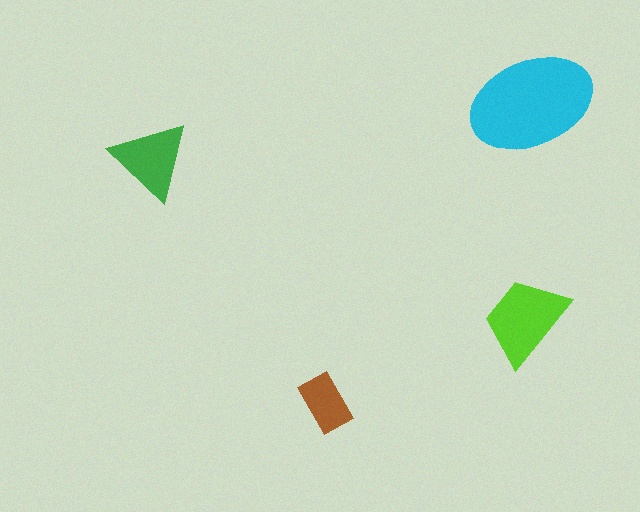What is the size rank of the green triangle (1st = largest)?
3rd.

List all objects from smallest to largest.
The brown rectangle, the green triangle, the lime trapezoid, the cyan ellipse.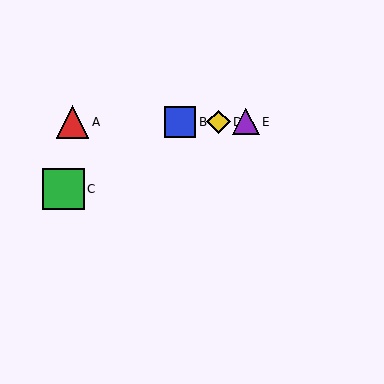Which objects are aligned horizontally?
Objects A, B, D, E are aligned horizontally.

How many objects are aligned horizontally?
4 objects (A, B, D, E) are aligned horizontally.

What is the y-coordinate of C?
Object C is at y≈189.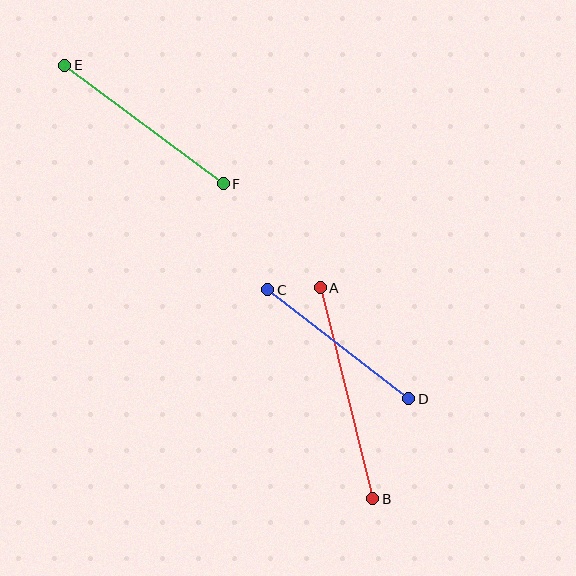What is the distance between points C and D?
The distance is approximately 178 pixels.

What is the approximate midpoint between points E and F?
The midpoint is at approximately (144, 125) pixels.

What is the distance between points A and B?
The distance is approximately 217 pixels.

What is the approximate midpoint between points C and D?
The midpoint is at approximately (338, 344) pixels.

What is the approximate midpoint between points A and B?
The midpoint is at approximately (346, 393) pixels.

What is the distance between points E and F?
The distance is approximately 198 pixels.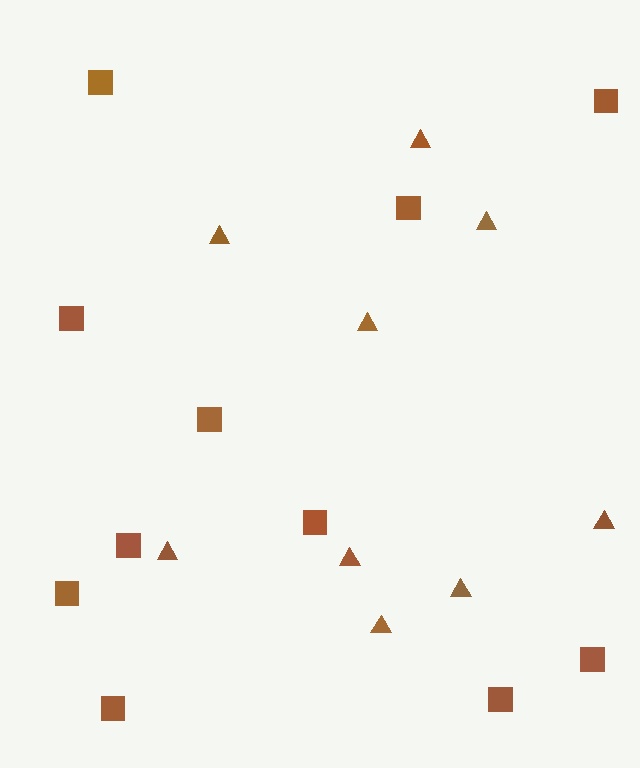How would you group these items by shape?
There are 2 groups: one group of squares (11) and one group of triangles (9).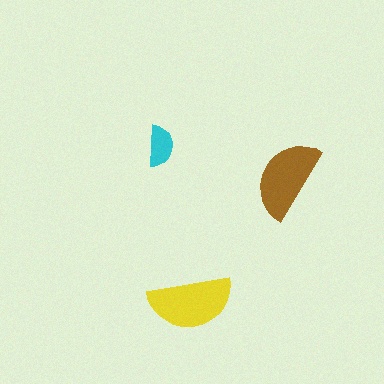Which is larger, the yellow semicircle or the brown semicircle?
The yellow one.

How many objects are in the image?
There are 3 objects in the image.